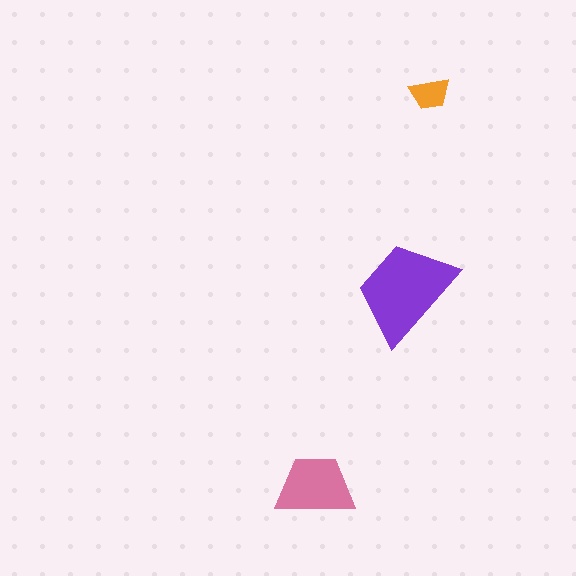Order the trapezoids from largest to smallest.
the purple one, the pink one, the orange one.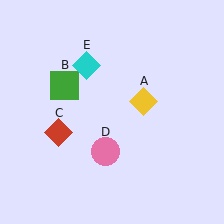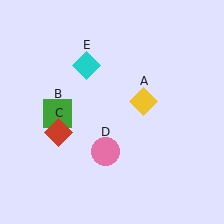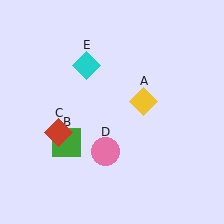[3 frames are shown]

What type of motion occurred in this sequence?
The green square (object B) rotated counterclockwise around the center of the scene.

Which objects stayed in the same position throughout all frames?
Yellow diamond (object A) and red diamond (object C) and pink circle (object D) and cyan diamond (object E) remained stationary.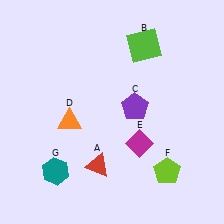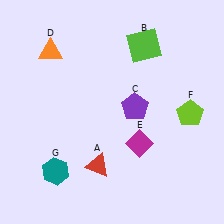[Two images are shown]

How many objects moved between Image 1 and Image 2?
2 objects moved between the two images.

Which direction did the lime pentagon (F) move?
The lime pentagon (F) moved up.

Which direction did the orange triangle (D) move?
The orange triangle (D) moved up.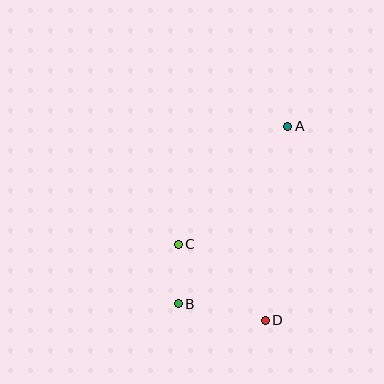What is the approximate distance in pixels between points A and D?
The distance between A and D is approximately 195 pixels.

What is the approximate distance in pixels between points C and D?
The distance between C and D is approximately 116 pixels.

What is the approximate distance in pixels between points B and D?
The distance between B and D is approximately 88 pixels.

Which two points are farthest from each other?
Points A and B are farthest from each other.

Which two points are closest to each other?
Points B and C are closest to each other.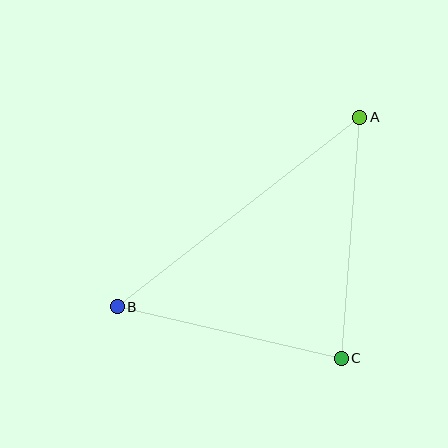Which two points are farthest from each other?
Points A and B are farthest from each other.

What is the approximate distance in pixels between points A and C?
The distance between A and C is approximately 242 pixels.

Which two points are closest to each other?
Points B and C are closest to each other.